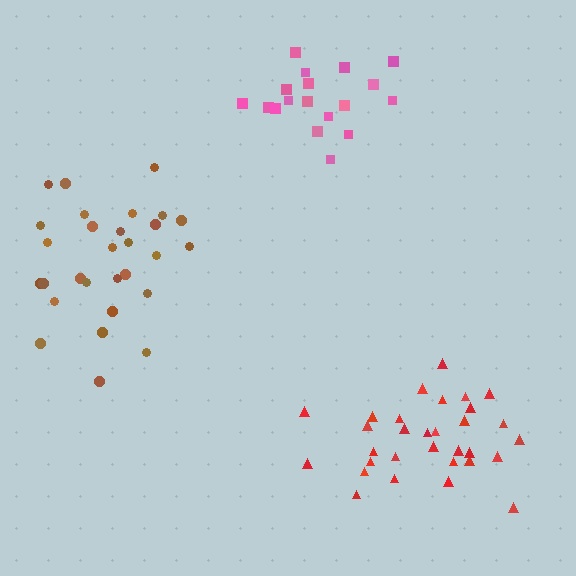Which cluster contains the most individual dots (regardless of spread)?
Red (31).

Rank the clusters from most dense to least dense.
pink, red, brown.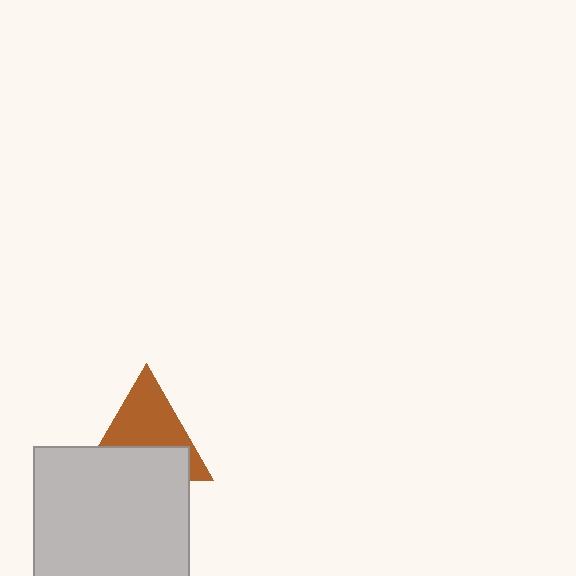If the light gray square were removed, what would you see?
You would see the complete brown triangle.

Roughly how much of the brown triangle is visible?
About half of it is visible (roughly 55%).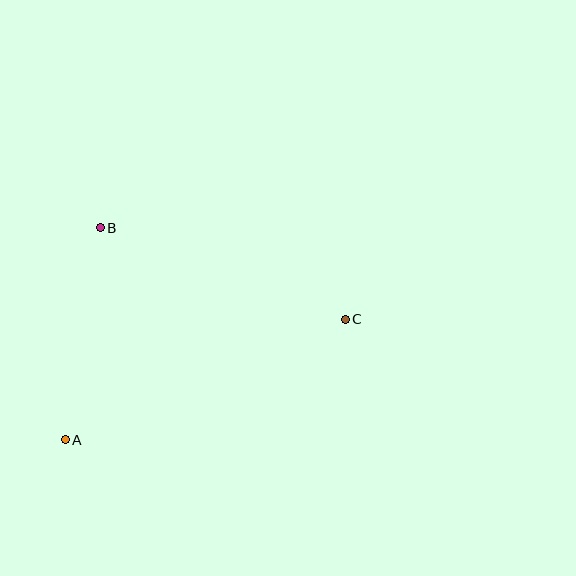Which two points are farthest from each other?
Points A and C are farthest from each other.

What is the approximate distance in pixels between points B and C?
The distance between B and C is approximately 262 pixels.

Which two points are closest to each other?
Points A and B are closest to each other.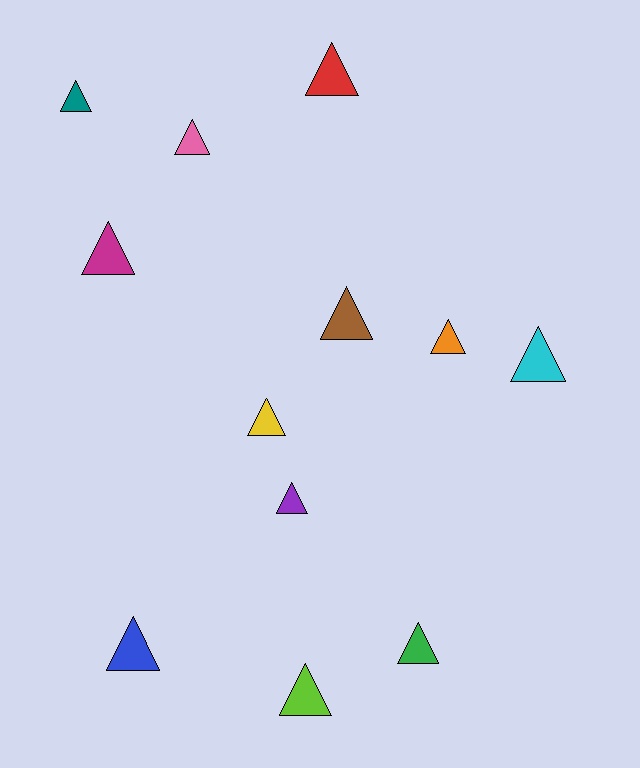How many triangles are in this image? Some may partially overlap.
There are 12 triangles.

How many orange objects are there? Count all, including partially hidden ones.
There is 1 orange object.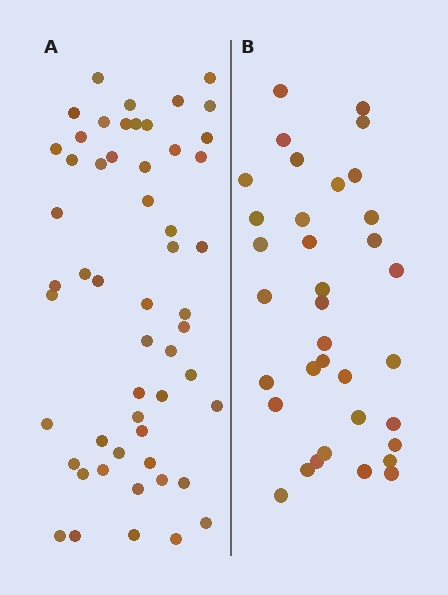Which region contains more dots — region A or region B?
Region A (the left region) has more dots.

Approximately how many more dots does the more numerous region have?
Region A has approximately 20 more dots than region B.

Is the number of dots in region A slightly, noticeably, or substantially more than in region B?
Region A has substantially more. The ratio is roughly 1.5 to 1.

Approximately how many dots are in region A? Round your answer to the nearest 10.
About 50 dots. (The exact count is 54, which rounds to 50.)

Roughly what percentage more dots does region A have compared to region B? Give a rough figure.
About 55% more.